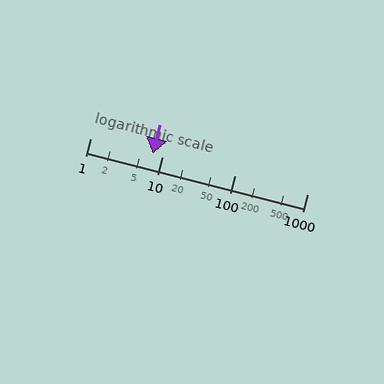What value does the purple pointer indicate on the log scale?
The pointer indicates approximately 7.4.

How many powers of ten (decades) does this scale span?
The scale spans 3 decades, from 1 to 1000.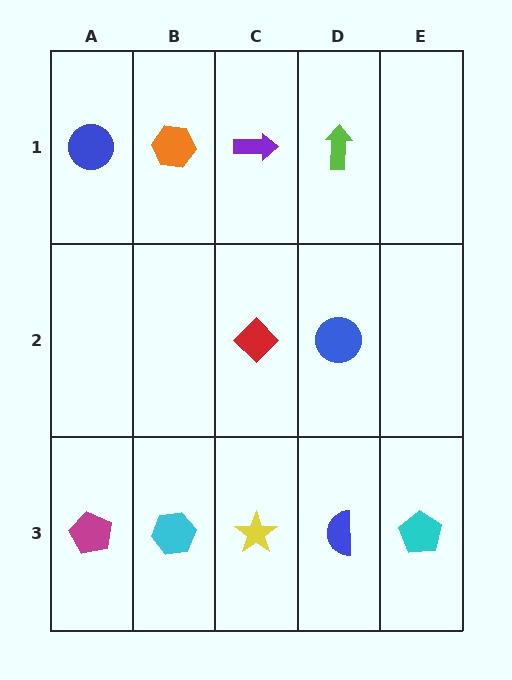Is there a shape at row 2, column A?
No, that cell is empty.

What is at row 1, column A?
A blue circle.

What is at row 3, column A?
A magenta pentagon.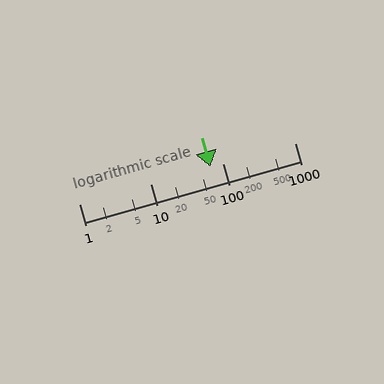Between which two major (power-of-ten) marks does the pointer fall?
The pointer is between 10 and 100.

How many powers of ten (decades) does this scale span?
The scale spans 3 decades, from 1 to 1000.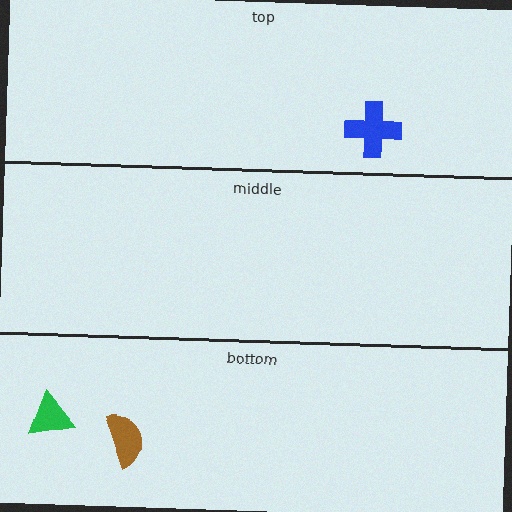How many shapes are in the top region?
1.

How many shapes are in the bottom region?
2.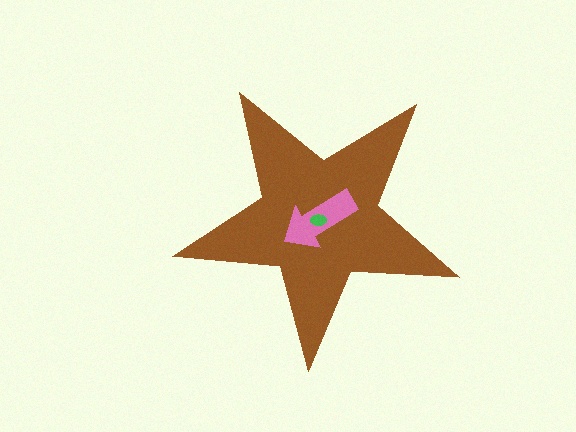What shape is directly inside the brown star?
The pink arrow.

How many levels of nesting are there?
3.